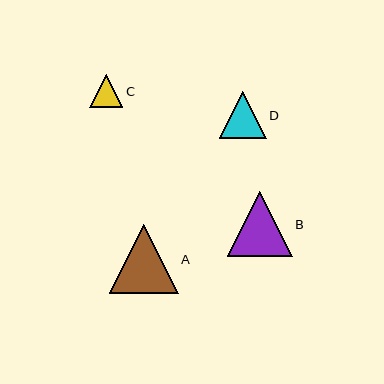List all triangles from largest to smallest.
From largest to smallest: A, B, D, C.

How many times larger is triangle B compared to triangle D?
Triangle B is approximately 1.4 times the size of triangle D.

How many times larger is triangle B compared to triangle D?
Triangle B is approximately 1.4 times the size of triangle D.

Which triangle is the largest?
Triangle A is the largest with a size of approximately 69 pixels.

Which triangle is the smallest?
Triangle C is the smallest with a size of approximately 33 pixels.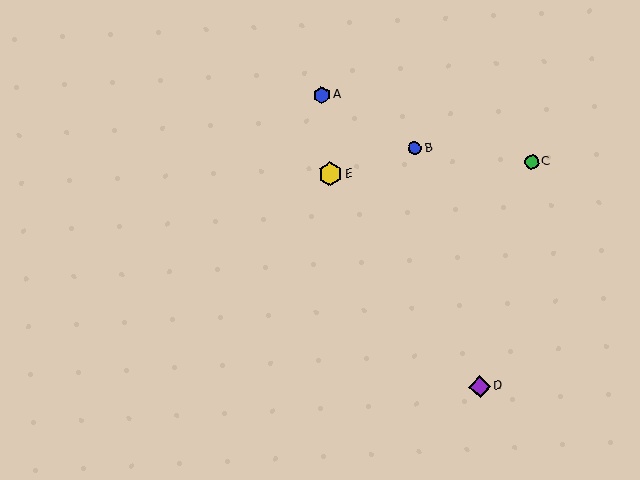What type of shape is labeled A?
Shape A is a blue hexagon.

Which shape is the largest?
The yellow hexagon (labeled E) is the largest.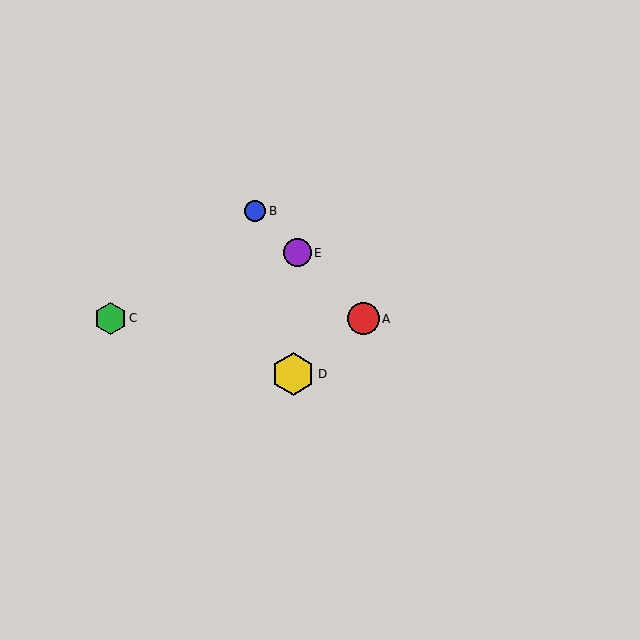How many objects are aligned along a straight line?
3 objects (A, B, E) are aligned along a straight line.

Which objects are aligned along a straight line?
Objects A, B, E are aligned along a straight line.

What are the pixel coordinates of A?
Object A is at (364, 319).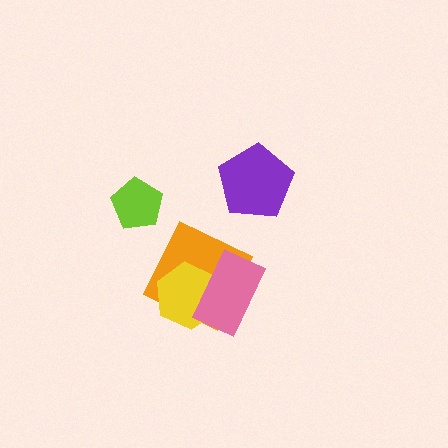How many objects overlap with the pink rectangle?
2 objects overlap with the pink rectangle.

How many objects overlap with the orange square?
2 objects overlap with the orange square.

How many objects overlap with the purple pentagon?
0 objects overlap with the purple pentagon.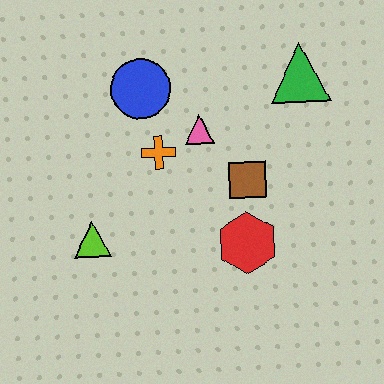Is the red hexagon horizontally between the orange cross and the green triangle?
Yes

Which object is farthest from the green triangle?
The lime triangle is farthest from the green triangle.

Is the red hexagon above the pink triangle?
No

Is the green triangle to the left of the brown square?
No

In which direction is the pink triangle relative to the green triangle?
The pink triangle is to the left of the green triangle.